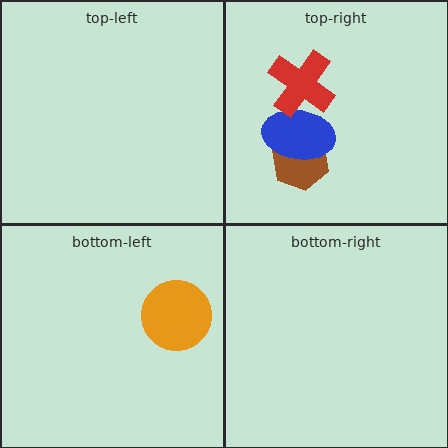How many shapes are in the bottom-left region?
1.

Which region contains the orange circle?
The bottom-left region.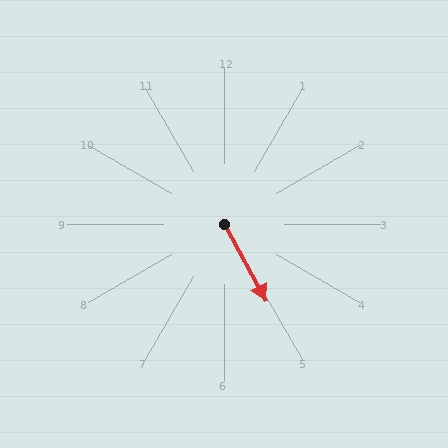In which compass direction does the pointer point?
Southeast.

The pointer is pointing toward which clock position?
Roughly 5 o'clock.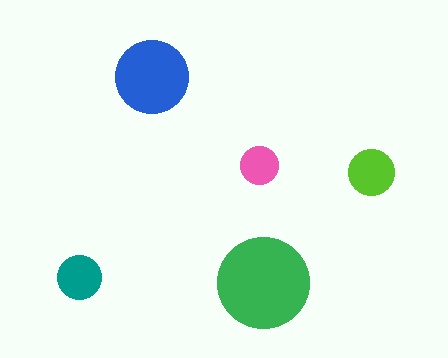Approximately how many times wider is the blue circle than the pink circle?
About 2 times wider.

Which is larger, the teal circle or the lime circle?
The lime one.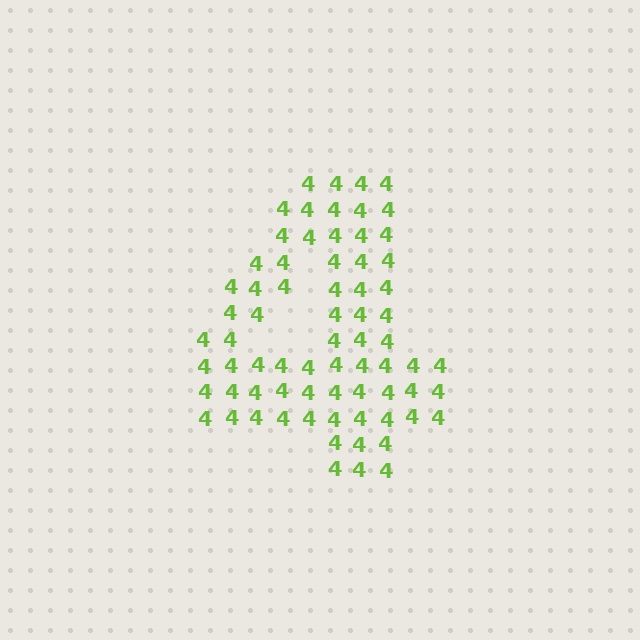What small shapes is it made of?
It is made of small digit 4's.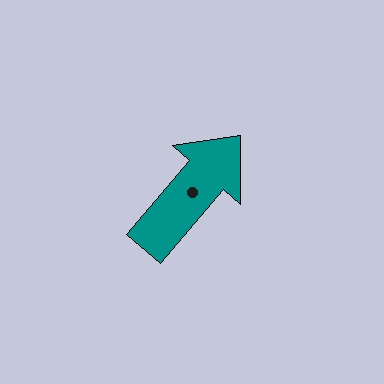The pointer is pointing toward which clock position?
Roughly 1 o'clock.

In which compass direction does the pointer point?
Northeast.